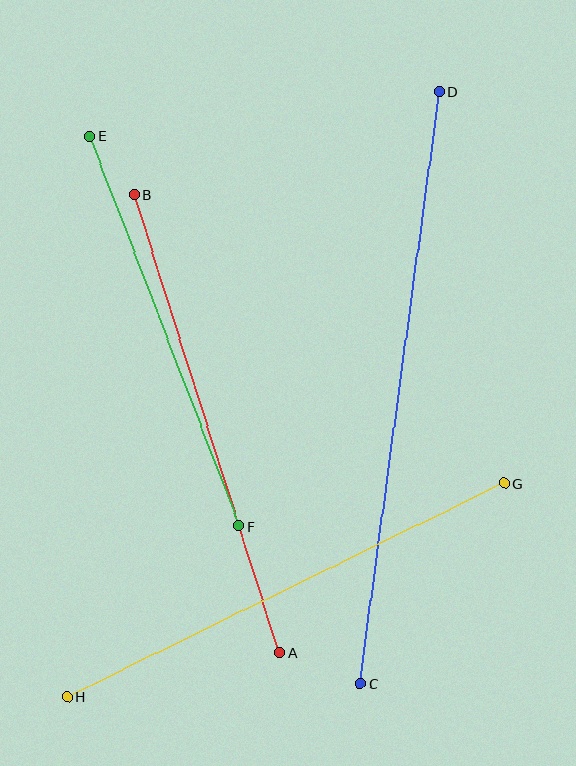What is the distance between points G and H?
The distance is approximately 486 pixels.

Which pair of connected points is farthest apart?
Points C and D are farthest apart.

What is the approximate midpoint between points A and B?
The midpoint is at approximately (207, 424) pixels.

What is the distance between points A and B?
The distance is approximately 480 pixels.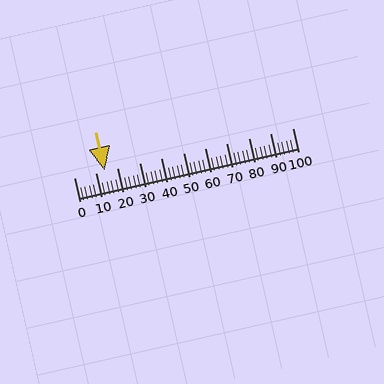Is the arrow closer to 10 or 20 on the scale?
The arrow is closer to 10.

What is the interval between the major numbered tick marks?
The major tick marks are spaced 10 units apart.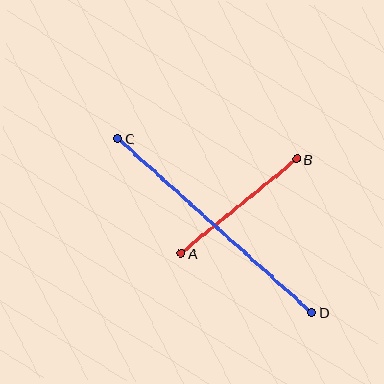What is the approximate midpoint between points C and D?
The midpoint is at approximately (215, 225) pixels.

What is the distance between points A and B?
The distance is approximately 149 pixels.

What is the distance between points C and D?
The distance is approximately 260 pixels.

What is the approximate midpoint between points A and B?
The midpoint is at approximately (239, 206) pixels.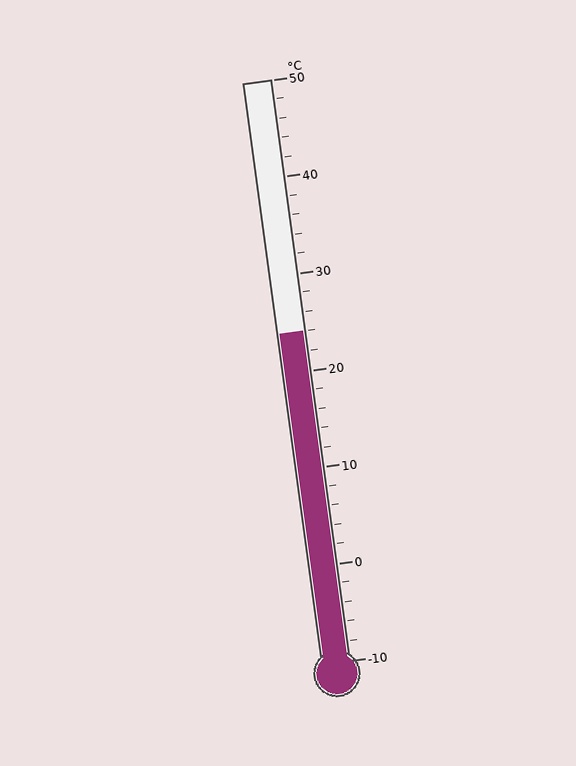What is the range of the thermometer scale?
The thermometer scale ranges from -10°C to 50°C.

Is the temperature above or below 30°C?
The temperature is below 30°C.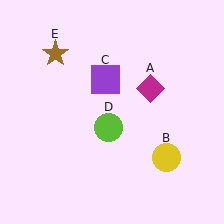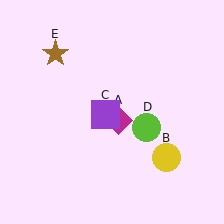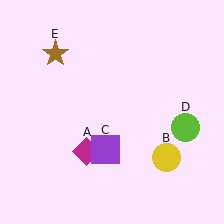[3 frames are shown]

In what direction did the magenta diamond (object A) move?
The magenta diamond (object A) moved down and to the left.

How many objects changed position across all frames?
3 objects changed position: magenta diamond (object A), purple square (object C), lime circle (object D).